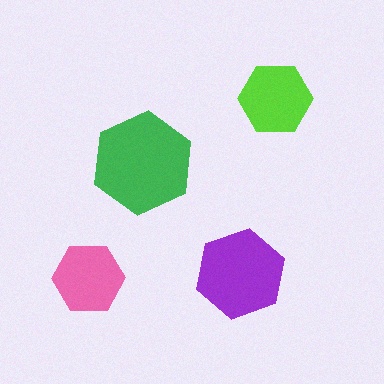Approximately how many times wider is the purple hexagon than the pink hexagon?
About 1.5 times wider.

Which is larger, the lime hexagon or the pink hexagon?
The lime one.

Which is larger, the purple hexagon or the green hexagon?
The green one.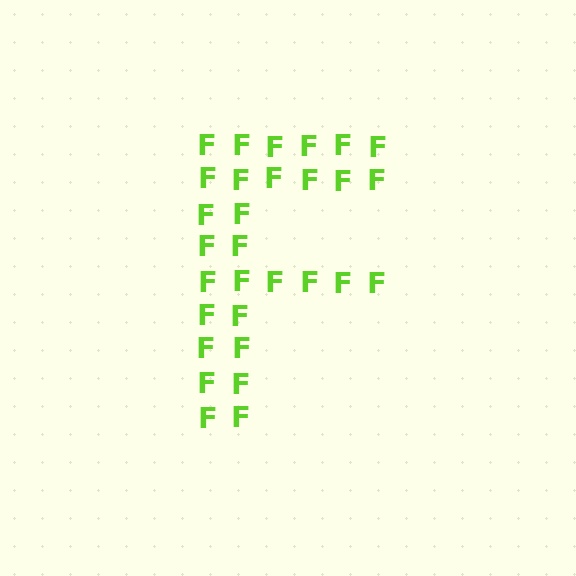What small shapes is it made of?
It is made of small letter F's.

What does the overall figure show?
The overall figure shows the letter F.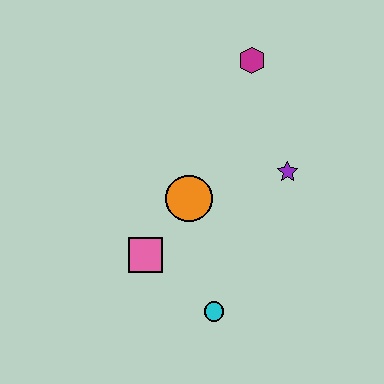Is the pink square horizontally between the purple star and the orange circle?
No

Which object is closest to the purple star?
The orange circle is closest to the purple star.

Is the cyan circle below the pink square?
Yes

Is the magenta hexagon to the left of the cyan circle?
No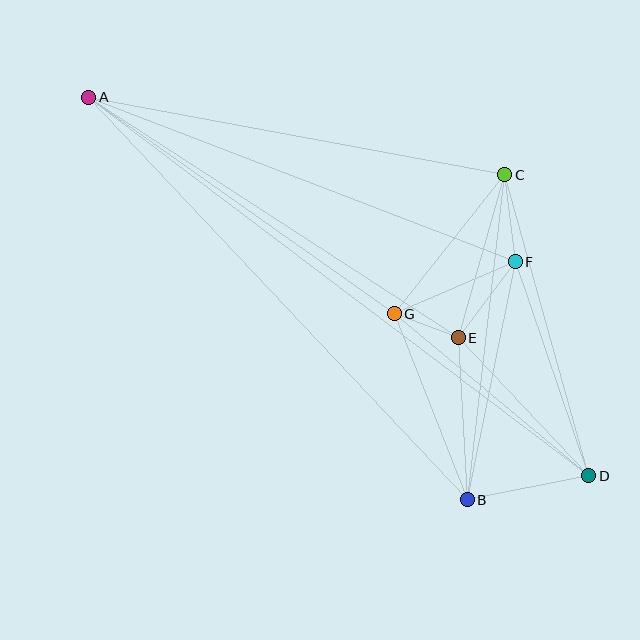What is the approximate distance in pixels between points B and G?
The distance between B and G is approximately 200 pixels.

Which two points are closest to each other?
Points E and G are closest to each other.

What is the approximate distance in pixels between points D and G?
The distance between D and G is approximately 253 pixels.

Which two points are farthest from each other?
Points A and D are farthest from each other.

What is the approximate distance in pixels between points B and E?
The distance between B and E is approximately 162 pixels.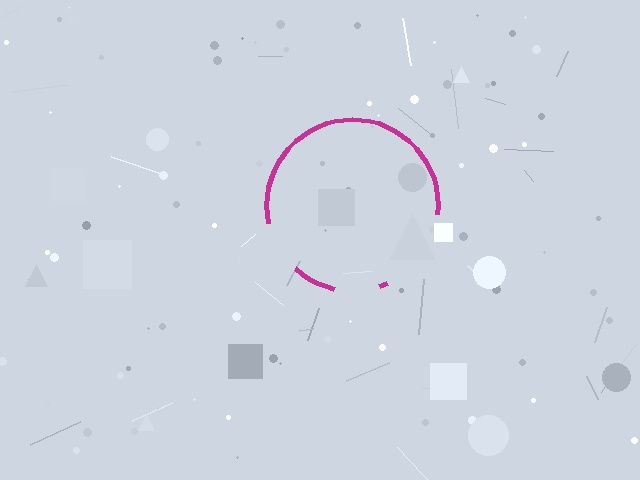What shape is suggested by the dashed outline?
The dashed outline suggests a circle.